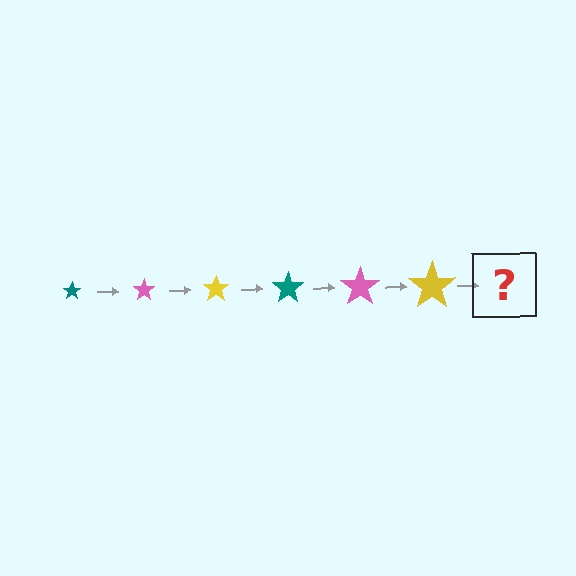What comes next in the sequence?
The next element should be a teal star, larger than the previous one.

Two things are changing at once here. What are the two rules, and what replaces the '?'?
The two rules are that the star grows larger each step and the color cycles through teal, pink, and yellow. The '?' should be a teal star, larger than the previous one.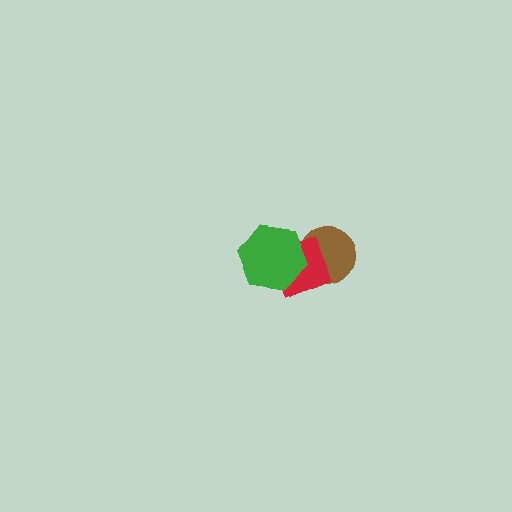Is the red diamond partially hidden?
Yes, it is partially covered by another shape.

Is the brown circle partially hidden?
Yes, it is partially covered by another shape.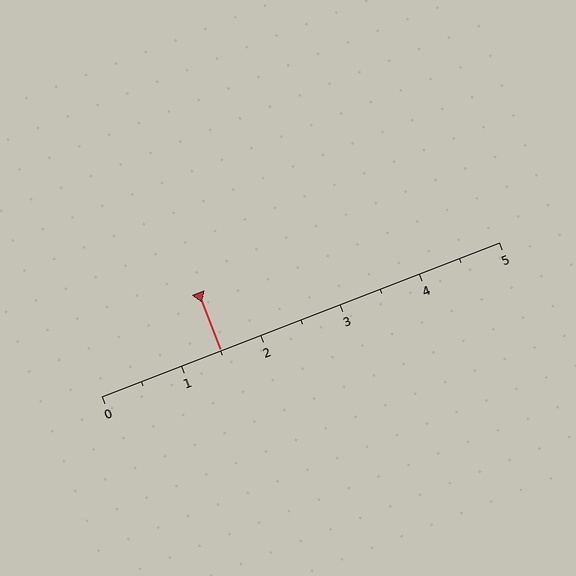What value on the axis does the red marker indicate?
The marker indicates approximately 1.5.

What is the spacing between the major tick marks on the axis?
The major ticks are spaced 1 apart.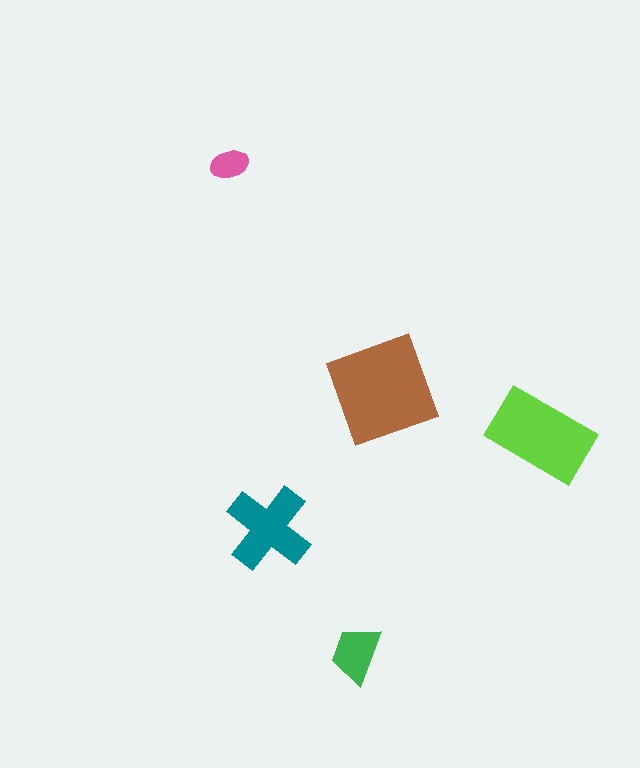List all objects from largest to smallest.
The brown diamond, the lime rectangle, the teal cross, the green trapezoid, the pink ellipse.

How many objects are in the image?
There are 5 objects in the image.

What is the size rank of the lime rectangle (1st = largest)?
2nd.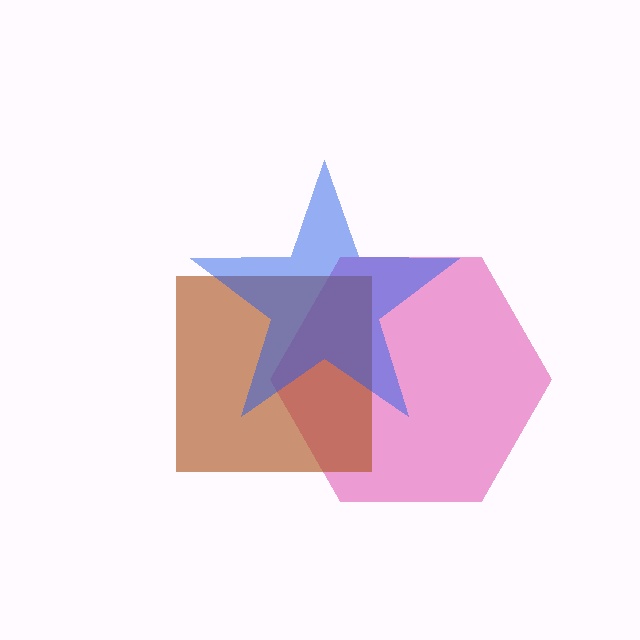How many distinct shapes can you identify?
There are 3 distinct shapes: a magenta hexagon, a brown square, a blue star.